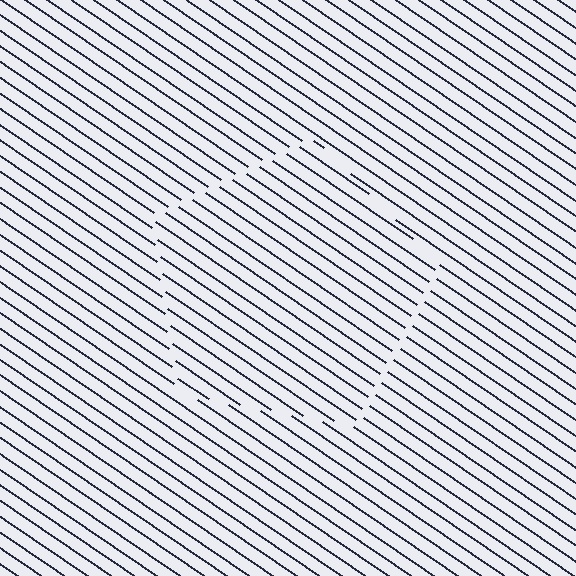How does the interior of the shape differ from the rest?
The interior of the shape contains the same grating, shifted by half a period — the contour is defined by the phase discontinuity where line-ends from the inner and outer gratings abut.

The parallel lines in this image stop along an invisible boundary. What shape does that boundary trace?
An illusory pentagon. The interior of the shape contains the same grating, shifted by half a period — the contour is defined by the phase discontinuity where line-ends from the inner and outer gratings abut.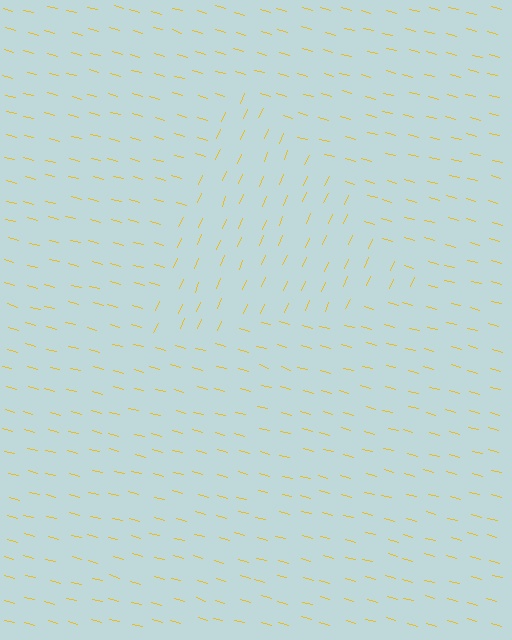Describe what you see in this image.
The image is filled with small yellow line segments. A triangle region in the image has lines oriented differently from the surrounding lines, creating a visible texture boundary.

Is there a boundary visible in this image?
Yes, there is a texture boundary formed by a change in line orientation.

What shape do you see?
I see a triangle.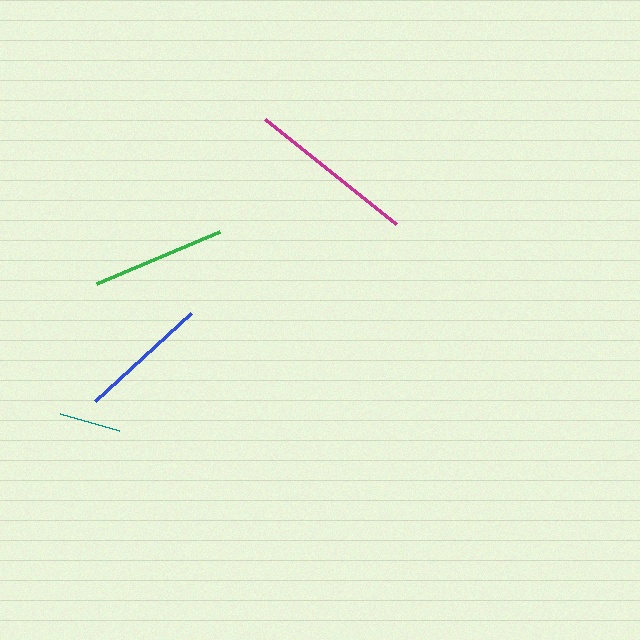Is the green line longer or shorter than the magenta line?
The magenta line is longer than the green line.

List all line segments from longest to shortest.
From longest to shortest: magenta, green, blue, teal.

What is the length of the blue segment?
The blue segment is approximately 129 pixels long.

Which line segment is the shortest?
The teal line is the shortest at approximately 62 pixels.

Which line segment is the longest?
The magenta line is the longest at approximately 169 pixels.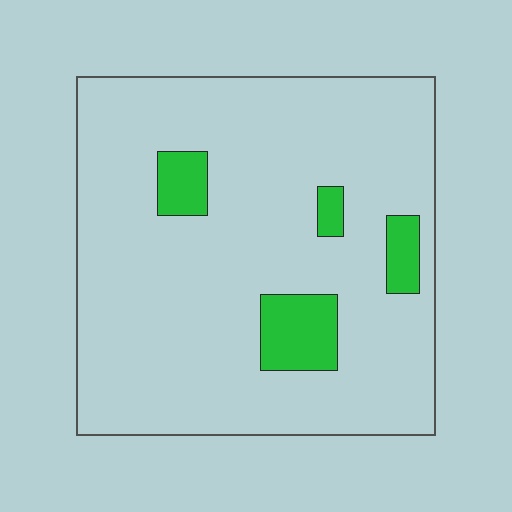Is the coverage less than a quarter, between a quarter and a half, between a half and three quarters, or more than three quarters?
Less than a quarter.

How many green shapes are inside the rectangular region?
4.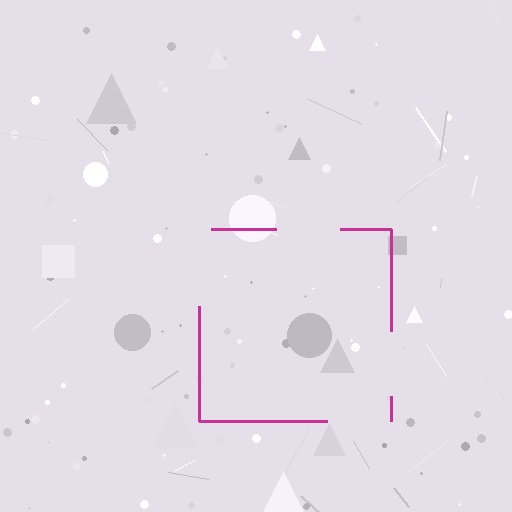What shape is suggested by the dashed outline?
The dashed outline suggests a square.